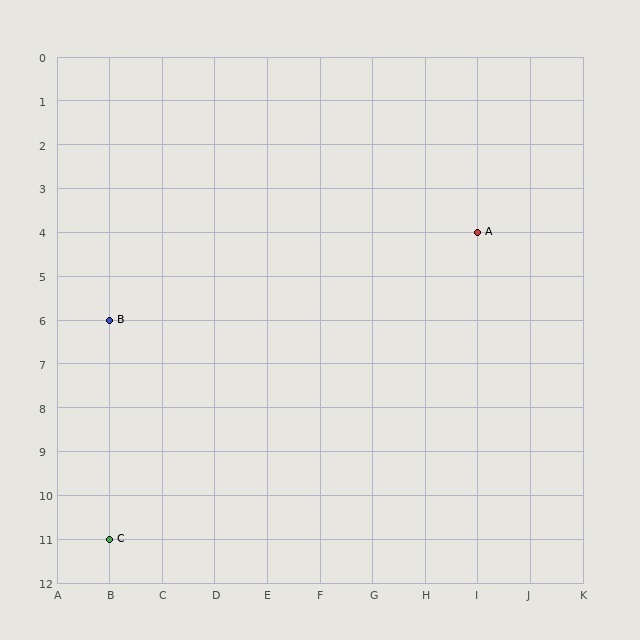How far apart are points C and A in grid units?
Points C and A are 7 columns and 7 rows apart (about 9.9 grid units diagonally).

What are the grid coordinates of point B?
Point B is at grid coordinates (B, 6).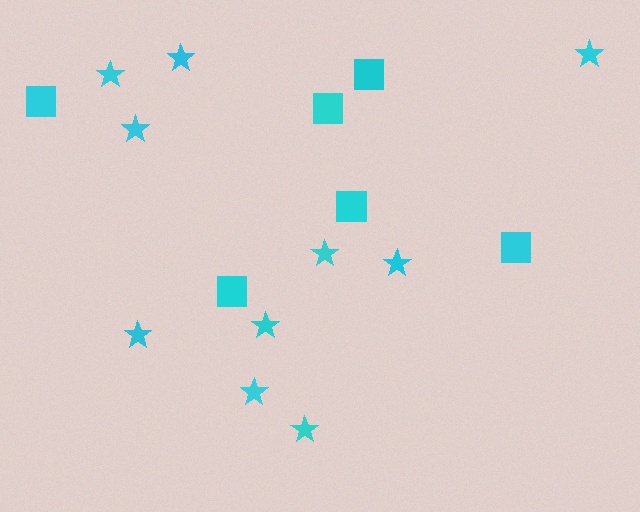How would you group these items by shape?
There are 2 groups: one group of stars (10) and one group of squares (6).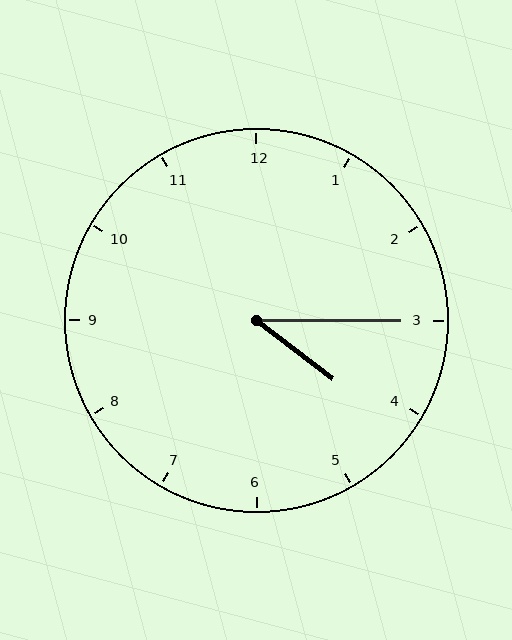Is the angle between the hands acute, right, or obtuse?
It is acute.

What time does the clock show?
4:15.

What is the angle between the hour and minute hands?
Approximately 38 degrees.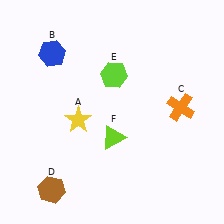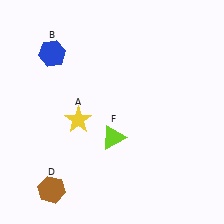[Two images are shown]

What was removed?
The orange cross (C), the lime hexagon (E) were removed in Image 2.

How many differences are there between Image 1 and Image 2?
There are 2 differences between the two images.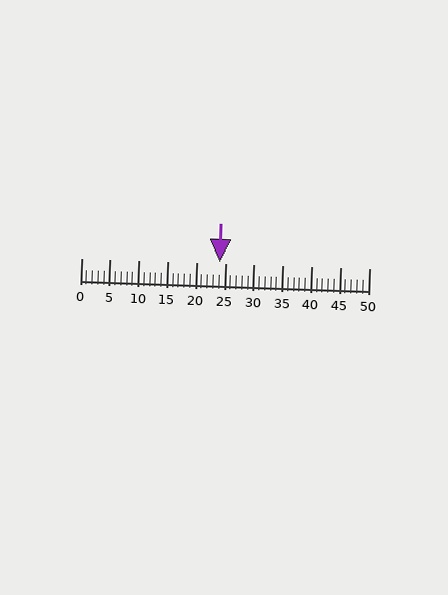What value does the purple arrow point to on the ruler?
The purple arrow points to approximately 24.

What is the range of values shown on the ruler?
The ruler shows values from 0 to 50.